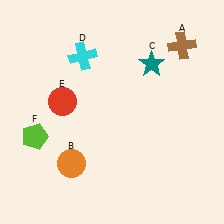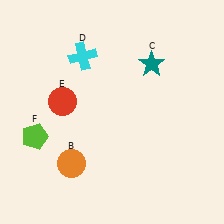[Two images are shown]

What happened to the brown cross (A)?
The brown cross (A) was removed in Image 2. It was in the top-right area of Image 1.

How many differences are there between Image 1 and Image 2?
There is 1 difference between the two images.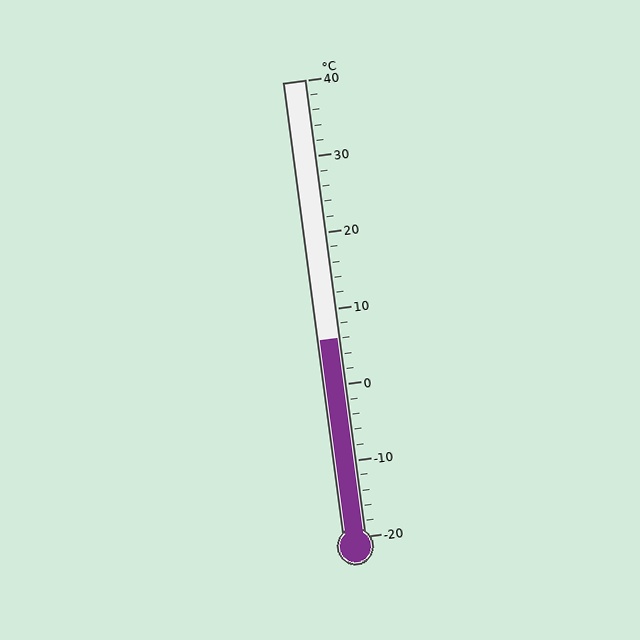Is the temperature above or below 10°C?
The temperature is below 10°C.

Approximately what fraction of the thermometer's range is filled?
The thermometer is filled to approximately 45% of its range.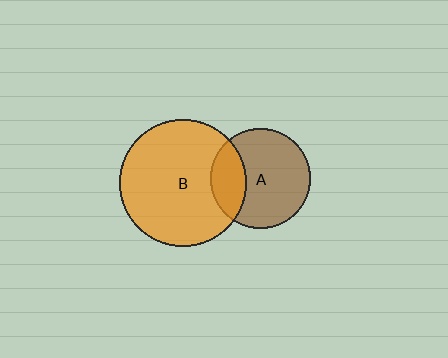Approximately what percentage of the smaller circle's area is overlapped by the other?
Approximately 25%.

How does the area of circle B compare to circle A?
Approximately 1.6 times.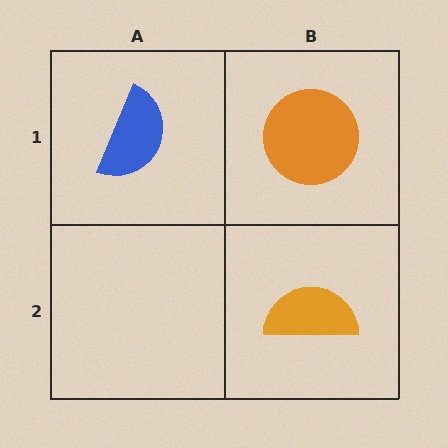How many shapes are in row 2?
1 shape.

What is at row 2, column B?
An orange semicircle.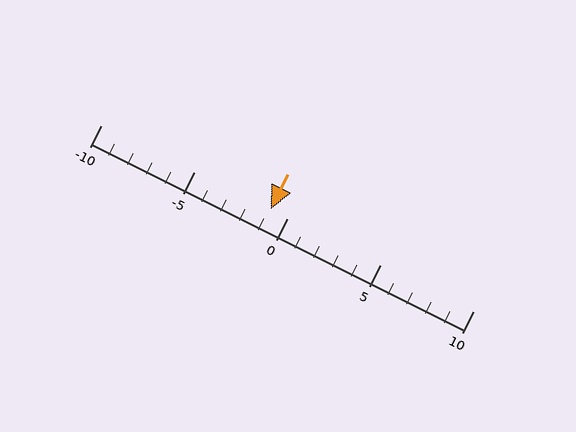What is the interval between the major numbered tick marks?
The major tick marks are spaced 5 units apart.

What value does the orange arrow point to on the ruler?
The orange arrow points to approximately -1.